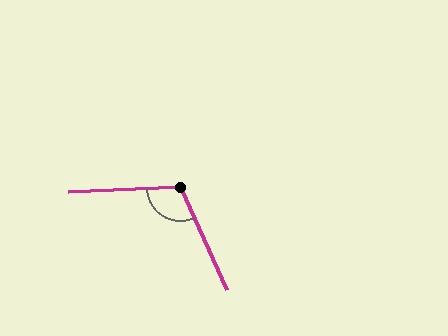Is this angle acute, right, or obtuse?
It is obtuse.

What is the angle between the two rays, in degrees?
Approximately 112 degrees.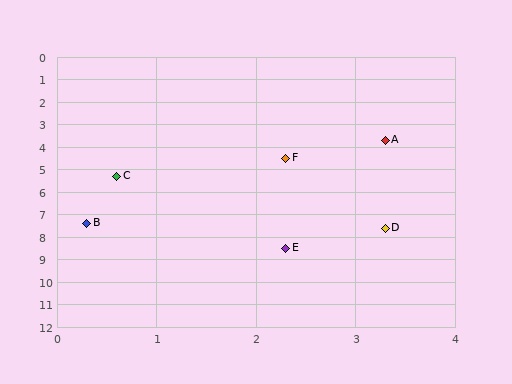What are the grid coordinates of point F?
Point F is at approximately (2.3, 4.5).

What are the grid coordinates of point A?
Point A is at approximately (3.3, 3.7).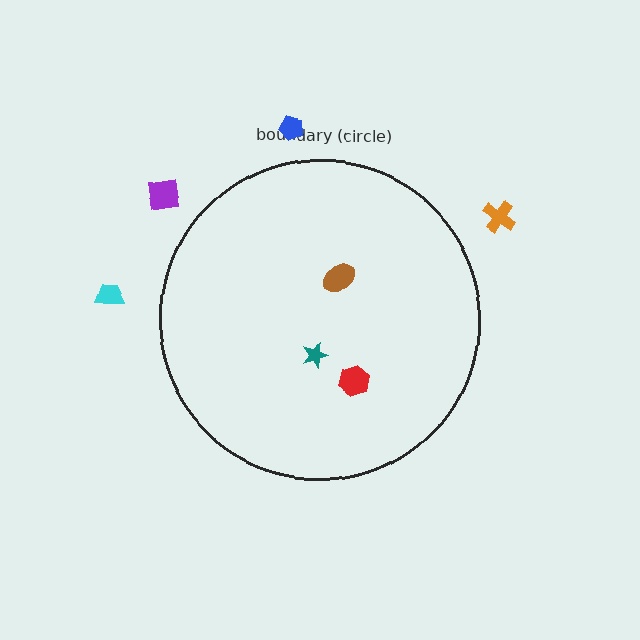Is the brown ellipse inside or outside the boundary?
Inside.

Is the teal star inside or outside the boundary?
Inside.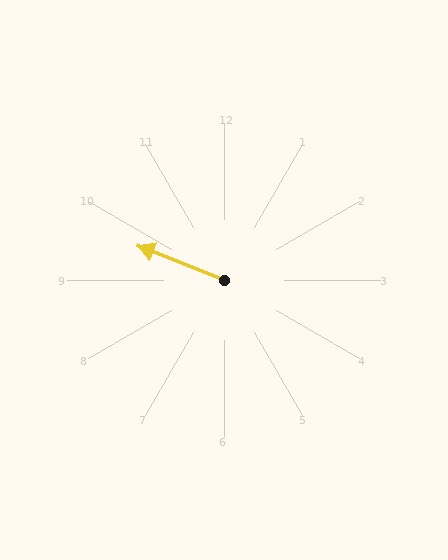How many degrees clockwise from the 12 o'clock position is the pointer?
Approximately 292 degrees.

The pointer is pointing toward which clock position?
Roughly 10 o'clock.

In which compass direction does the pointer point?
West.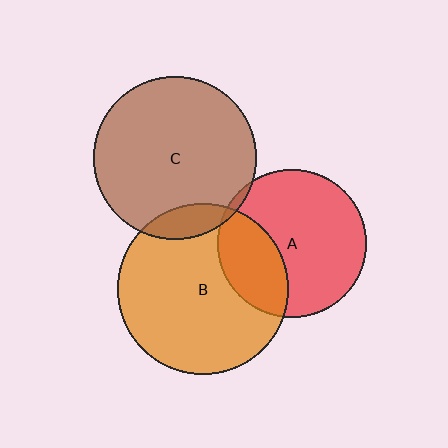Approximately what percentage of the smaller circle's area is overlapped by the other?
Approximately 10%.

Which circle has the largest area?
Circle B (orange).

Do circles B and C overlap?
Yes.